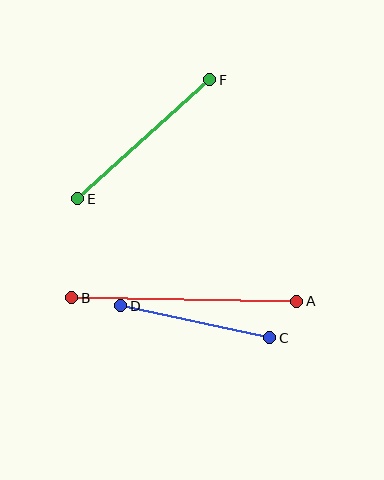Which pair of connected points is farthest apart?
Points A and B are farthest apart.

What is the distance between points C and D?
The distance is approximately 153 pixels.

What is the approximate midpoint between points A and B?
The midpoint is at approximately (184, 299) pixels.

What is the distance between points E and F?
The distance is approximately 178 pixels.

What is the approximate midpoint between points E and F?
The midpoint is at approximately (144, 139) pixels.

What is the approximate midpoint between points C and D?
The midpoint is at approximately (195, 322) pixels.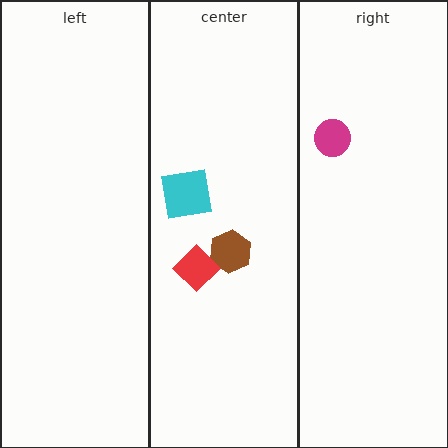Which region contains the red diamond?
The center region.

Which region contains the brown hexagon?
The center region.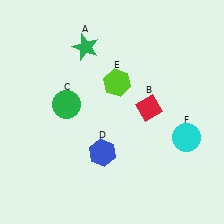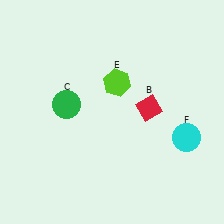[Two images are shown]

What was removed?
The blue hexagon (D), the green star (A) were removed in Image 2.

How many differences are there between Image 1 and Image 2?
There are 2 differences between the two images.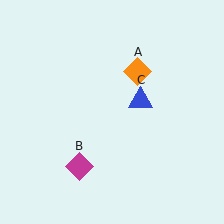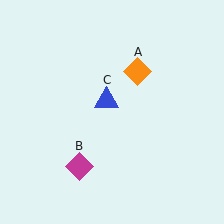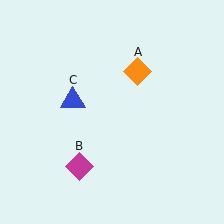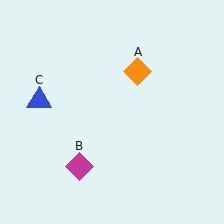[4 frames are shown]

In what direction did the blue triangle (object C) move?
The blue triangle (object C) moved left.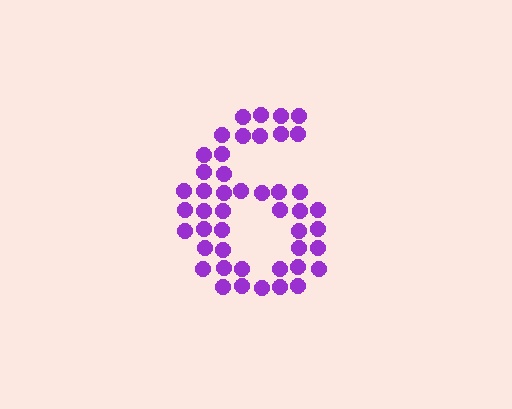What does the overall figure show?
The overall figure shows the digit 6.